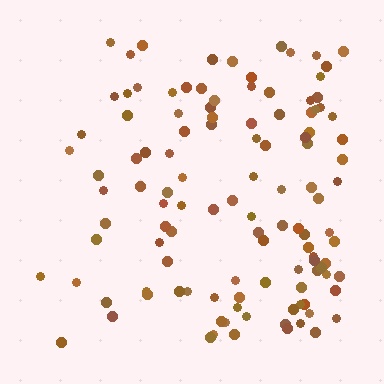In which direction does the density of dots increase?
From left to right, with the right side densest.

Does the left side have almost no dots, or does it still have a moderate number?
Still a moderate number, just noticeably fewer than the right.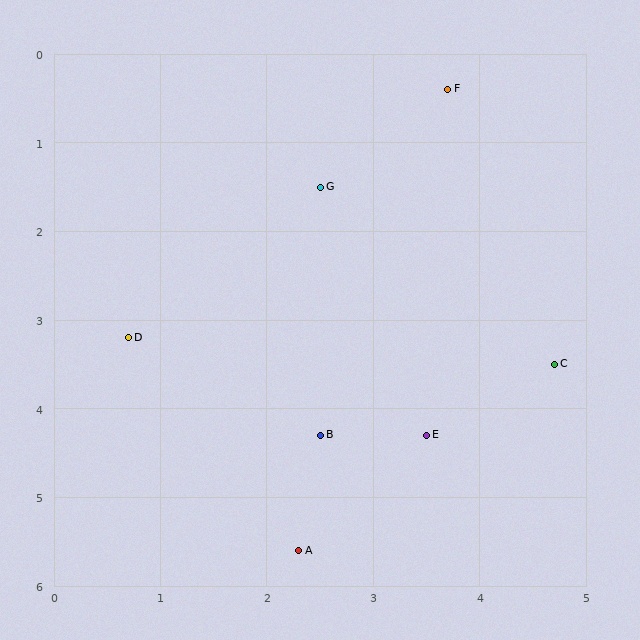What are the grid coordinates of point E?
Point E is at approximately (3.5, 4.3).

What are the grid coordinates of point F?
Point F is at approximately (3.7, 0.4).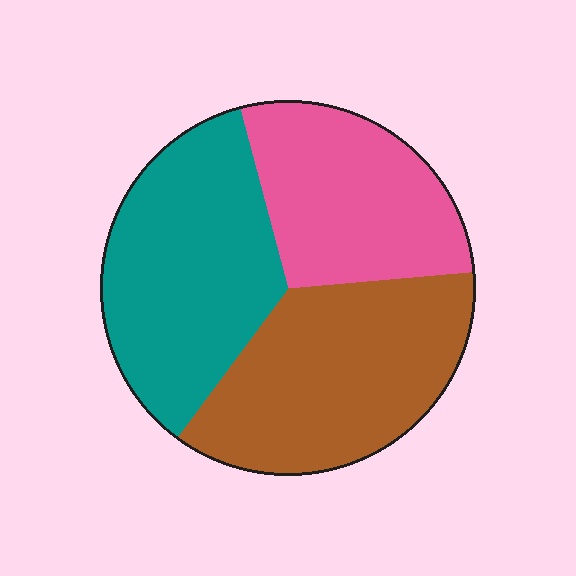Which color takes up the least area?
Pink, at roughly 30%.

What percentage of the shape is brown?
Brown takes up about three eighths (3/8) of the shape.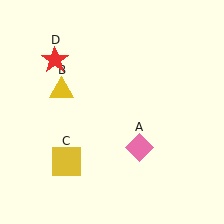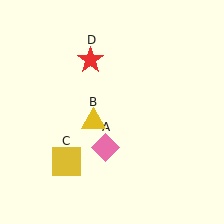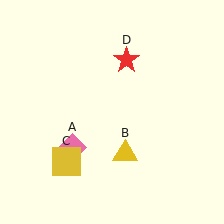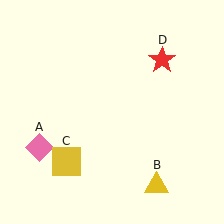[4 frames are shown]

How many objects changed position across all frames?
3 objects changed position: pink diamond (object A), yellow triangle (object B), red star (object D).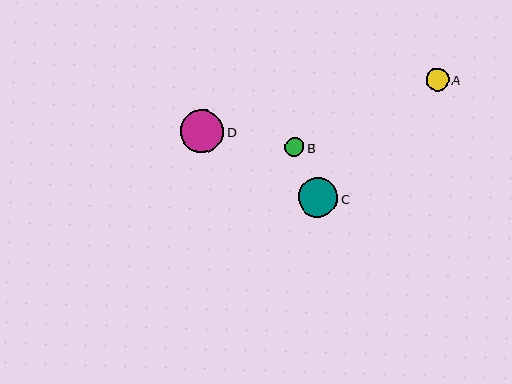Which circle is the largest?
Circle D is the largest with a size of approximately 43 pixels.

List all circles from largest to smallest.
From largest to smallest: D, C, A, B.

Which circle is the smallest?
Circle B is the smallest with a size of approximately 19 pixels.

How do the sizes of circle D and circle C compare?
Circle D and circle C are approximately the same size.